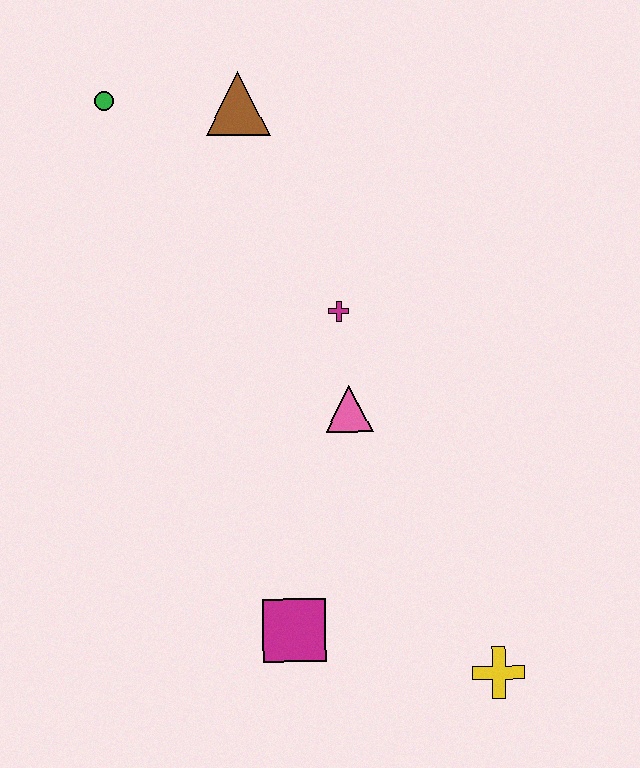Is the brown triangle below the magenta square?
No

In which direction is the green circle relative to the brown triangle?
The green circle is to the left of the brown triangle.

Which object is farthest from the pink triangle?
The green circle is farthest from the pink triangle.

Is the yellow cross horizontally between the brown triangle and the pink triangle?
No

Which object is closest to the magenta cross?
The pink triangle is closest to the magenta cross.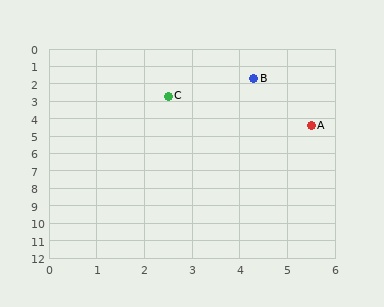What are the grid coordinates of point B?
Point B is at approximately (4.3, 1.7).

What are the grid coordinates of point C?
Point C is at approximately (2.5, 2.7).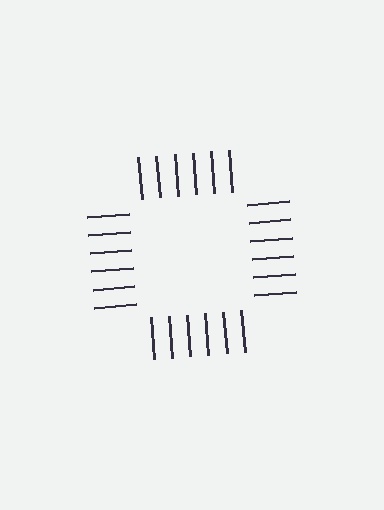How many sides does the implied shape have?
4 sides — the line-ends trace a square.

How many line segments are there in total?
24 — 6 along each of the 4 edges.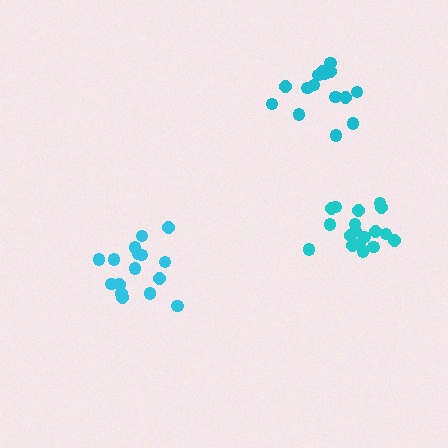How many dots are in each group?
Group 1: 16 dots, Group 2: 18 dots, Group 3: 15 dots (49 total).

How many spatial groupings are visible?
There are 3 spatial groupings.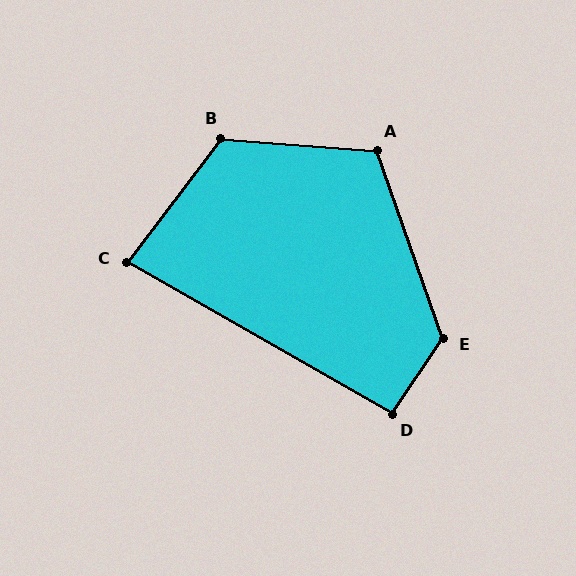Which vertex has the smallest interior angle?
C, at approximately 82 degrees.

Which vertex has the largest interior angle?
E, at approximately 126 degrees.